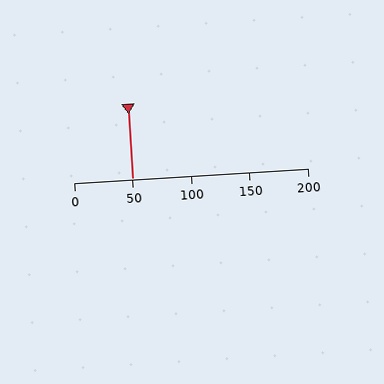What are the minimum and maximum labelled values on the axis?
The axis runs from 0 to 200.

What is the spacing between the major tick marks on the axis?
The major ticks are spaced 50 apart.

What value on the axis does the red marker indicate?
The marker indicates approximately 50.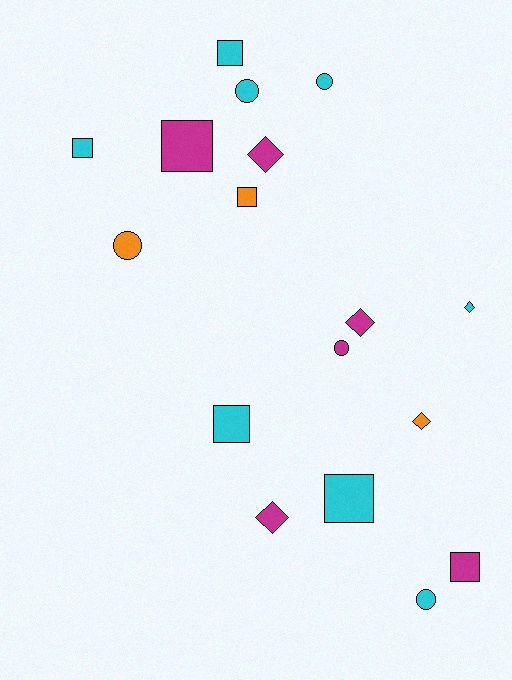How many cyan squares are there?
There are 4 cyan squares.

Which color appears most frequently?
Cyan, with 8 objects.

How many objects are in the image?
There are 17 objects.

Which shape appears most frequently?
Square, with 7 objects.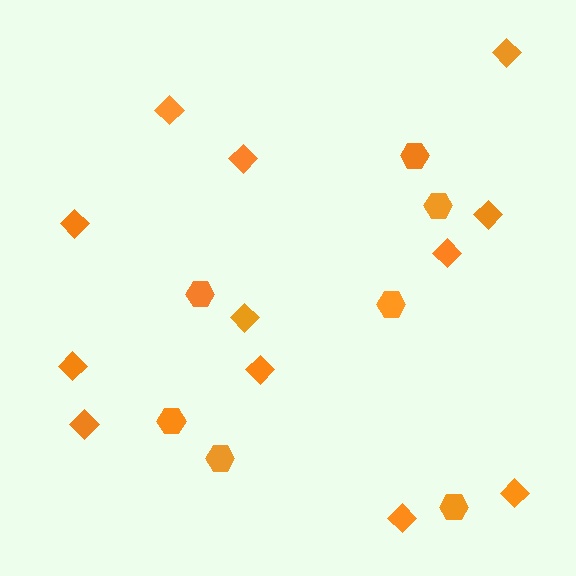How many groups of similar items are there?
There are 2 groups: one group of hexagons (7) and one group of diamonds (12).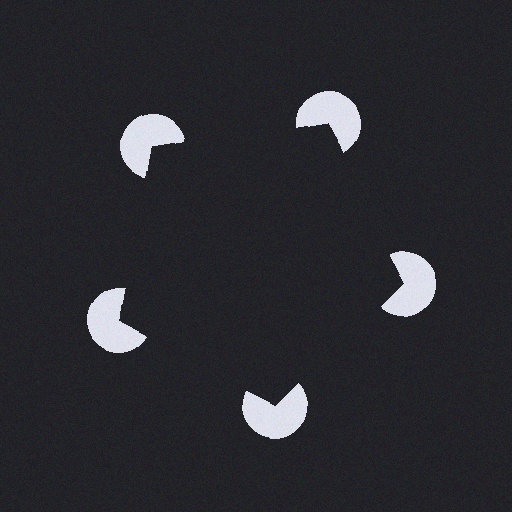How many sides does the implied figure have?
5 sides.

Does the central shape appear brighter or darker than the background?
It typically appears slightly darker than the background, even though no actual brightness change is drawn.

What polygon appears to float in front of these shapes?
An illusory pentagon — its edges are inferred from the aligned wedge cuts in the pac-man discs, not physically drawn.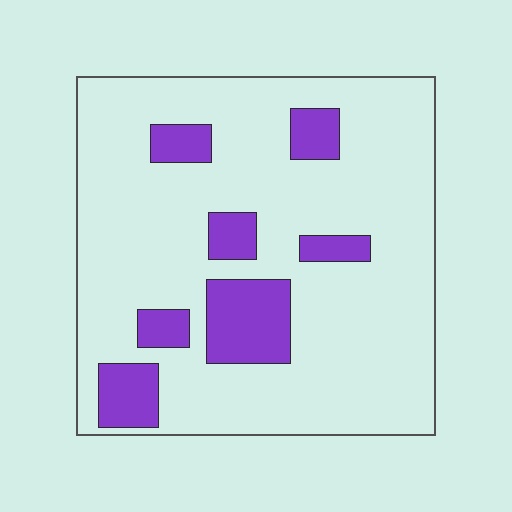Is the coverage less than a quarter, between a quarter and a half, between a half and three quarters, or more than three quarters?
Less than a quarter.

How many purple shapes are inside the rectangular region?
7.